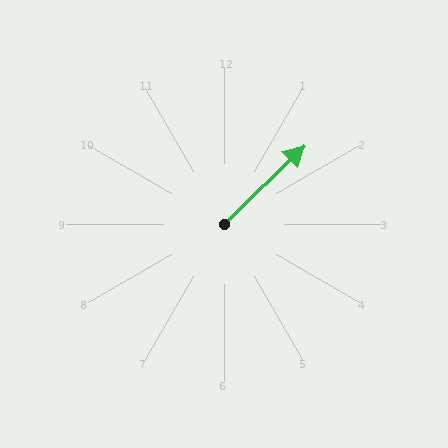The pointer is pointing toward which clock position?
Roughly 2 o'clock.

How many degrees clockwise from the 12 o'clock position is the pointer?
Approximately 46 degrees.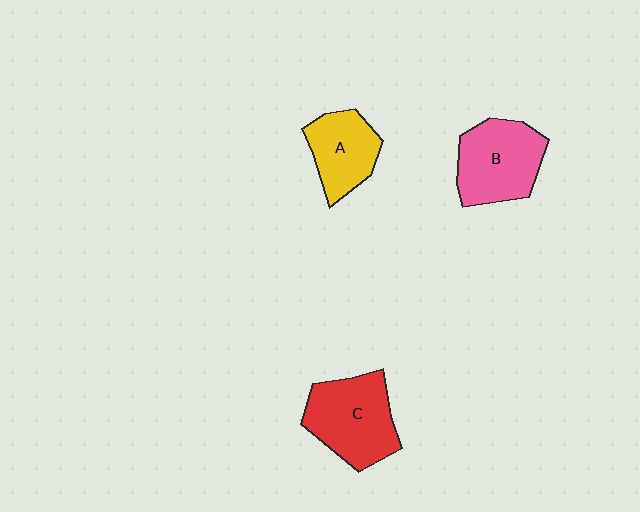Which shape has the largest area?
Shape C (red).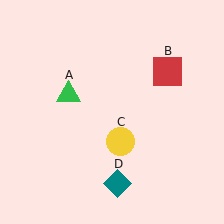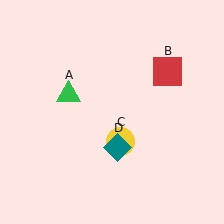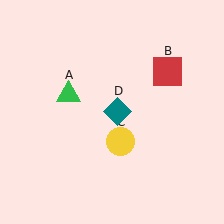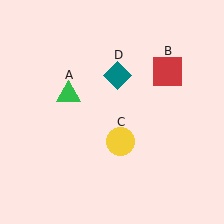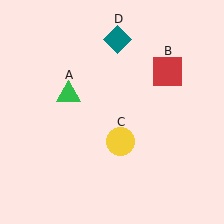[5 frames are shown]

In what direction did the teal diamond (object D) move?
The teal diamond (object D) moved up.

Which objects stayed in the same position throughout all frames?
Green triangle (object A) and red square (object B) and yellow circle (object C) remained stationary.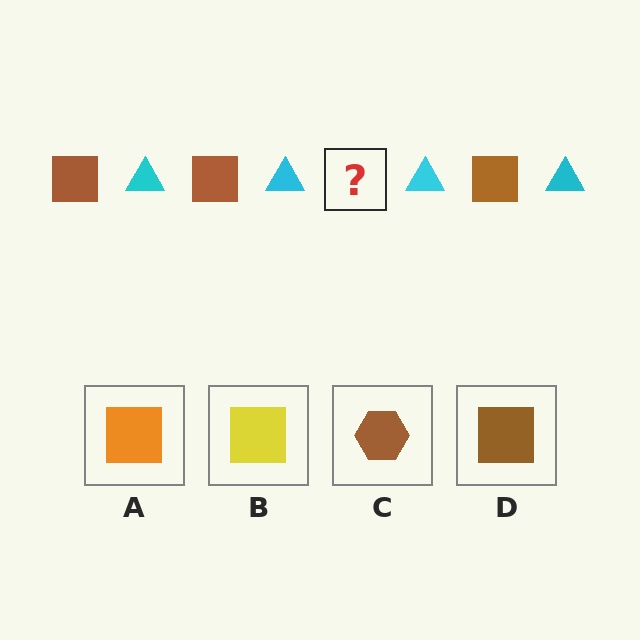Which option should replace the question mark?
Option D.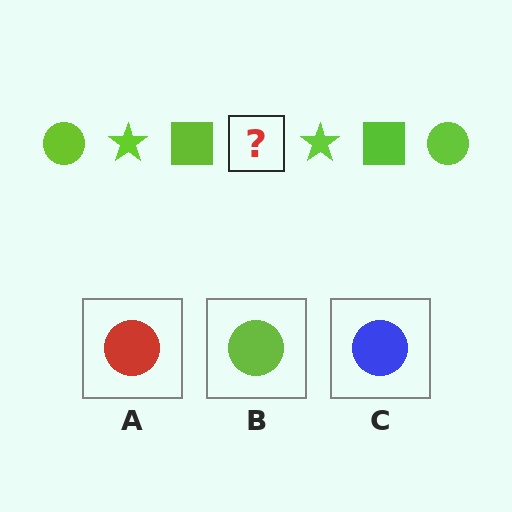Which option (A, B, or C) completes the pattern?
B.